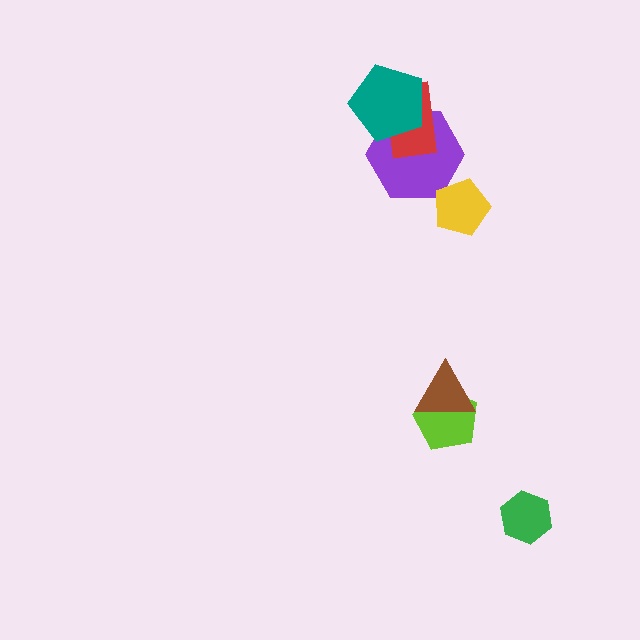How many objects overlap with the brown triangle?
1 object overlaps with the brown triangle.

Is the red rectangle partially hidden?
Yes, it is partially covered by another shape.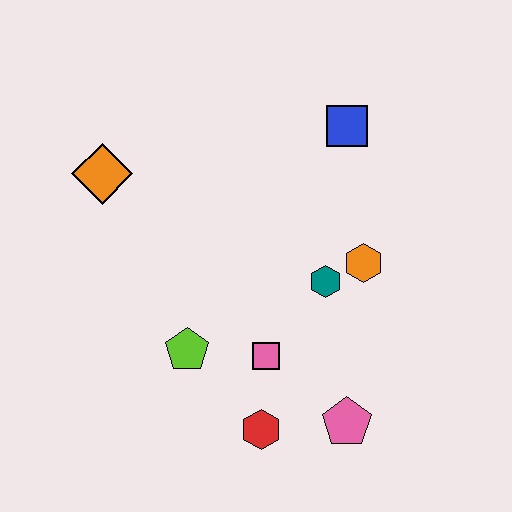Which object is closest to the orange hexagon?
The teal hexagon is closest to the orange hexagon.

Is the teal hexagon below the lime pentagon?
No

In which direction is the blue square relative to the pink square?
The blue square is above the pink square.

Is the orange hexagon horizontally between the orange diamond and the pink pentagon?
No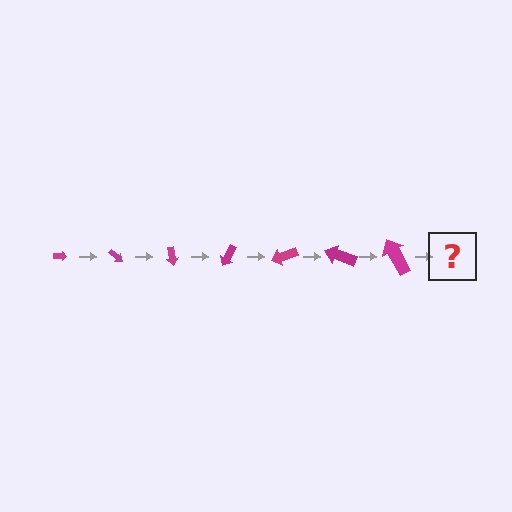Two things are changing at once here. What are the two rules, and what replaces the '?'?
The two rules are that the arrow grows larger each step and it rotates 40 degrees each step. The '?' should be an arrow, larger than the previous one and rotated 280 degrees from the start.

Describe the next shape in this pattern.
It should be an arrow, larger than the previous one and rotated 280 degrees from the start.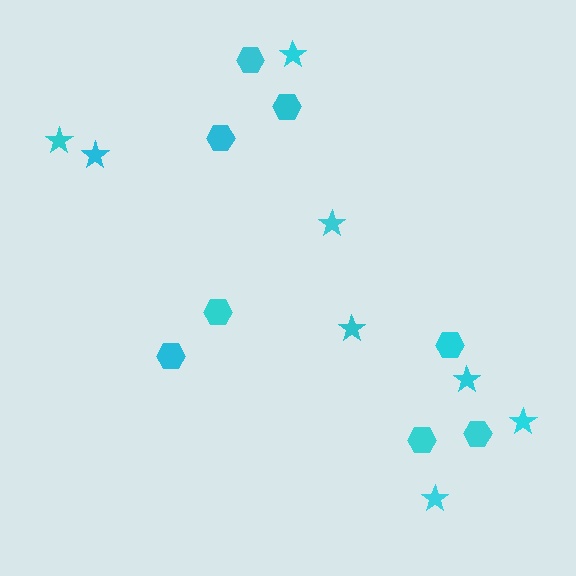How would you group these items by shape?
There are 2 groups: one group of hexagons (8) and one group of stars (8).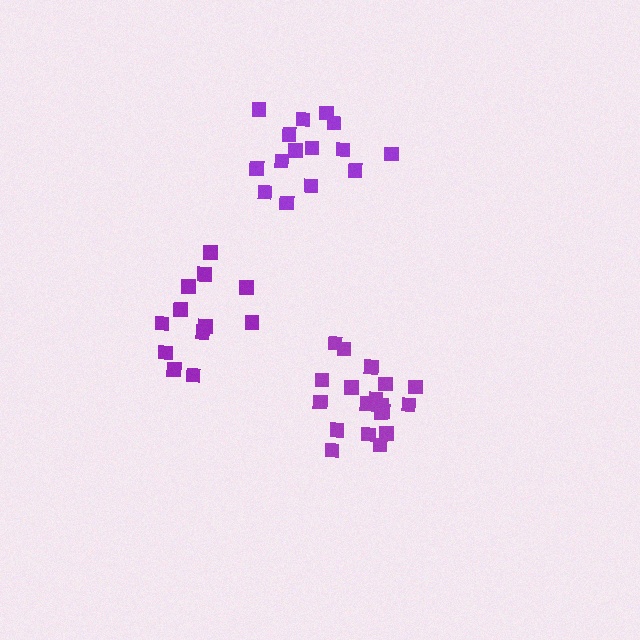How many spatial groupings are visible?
There are 3 spatial groupings.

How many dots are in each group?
Group 1: 13 dots, Group 2: 15 dots, Group 3: 19 dots (47 total).